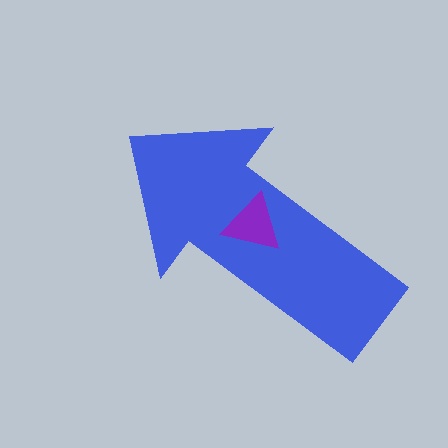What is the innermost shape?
The purple triangle.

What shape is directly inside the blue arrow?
The purple triangle.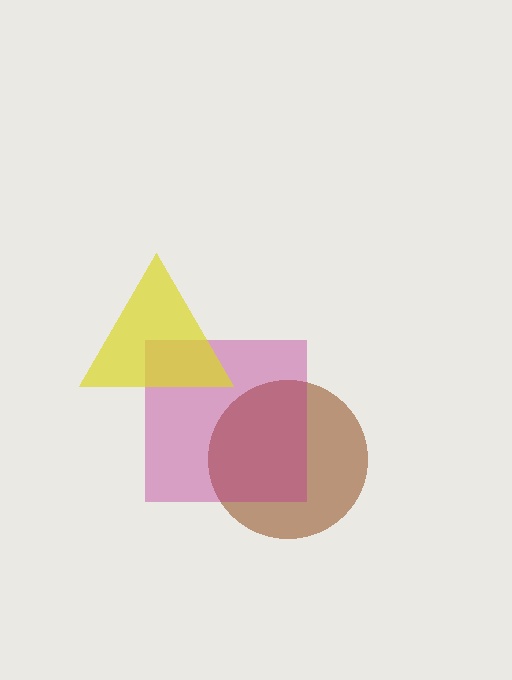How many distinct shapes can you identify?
There are 3 distinct shapes: a brown circle, a magenta square, a yellow triangle.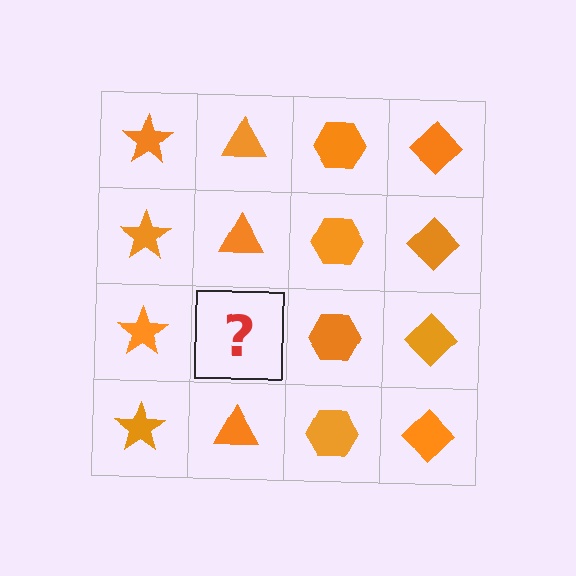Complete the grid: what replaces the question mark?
The question mark should be replaced with an orange triangle.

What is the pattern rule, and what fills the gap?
The rule is that each column has a consistent shape. The gap should be filled with an orange triangle.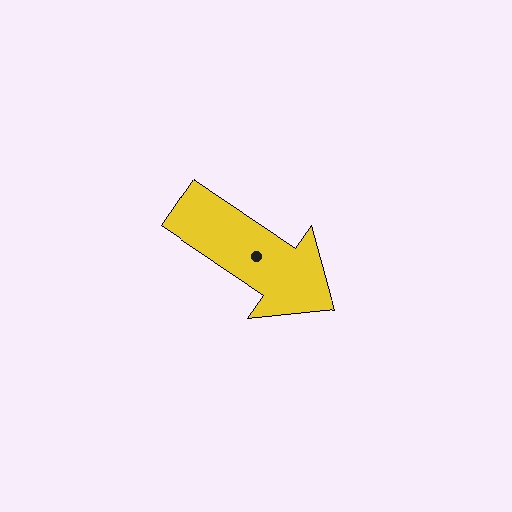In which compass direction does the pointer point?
Southeast.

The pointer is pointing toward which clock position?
Roughly 4 o'clock.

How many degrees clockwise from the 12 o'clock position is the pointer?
Approximately 124 degrees.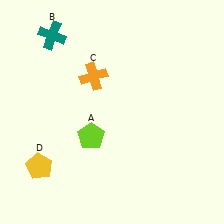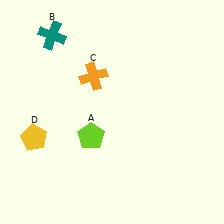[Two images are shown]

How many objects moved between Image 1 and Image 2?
1 object moved between the two images.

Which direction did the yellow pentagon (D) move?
The yellow pentagon (D) moved up.